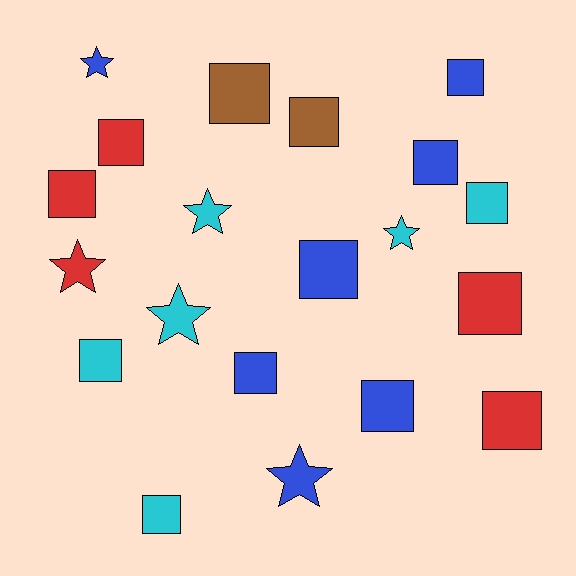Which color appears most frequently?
Blue, with 7 objects.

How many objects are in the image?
There are 20 objects.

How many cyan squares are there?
There are 3 cyan squares.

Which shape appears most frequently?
Square, with 14 objects.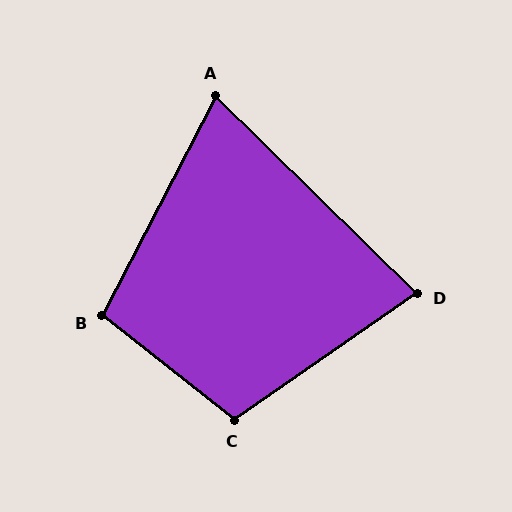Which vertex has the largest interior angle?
C, at approximately 107 degrees.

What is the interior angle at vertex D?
Approximately 79 degrees (acute).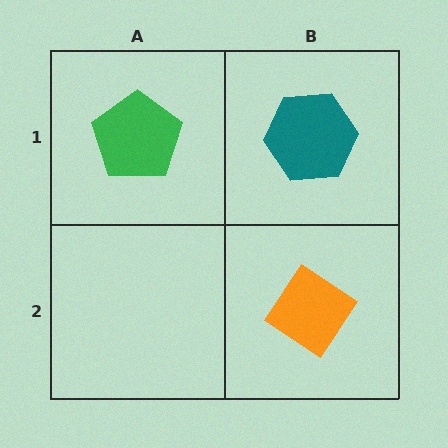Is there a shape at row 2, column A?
No, that cell is empty.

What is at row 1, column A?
A green pentagon.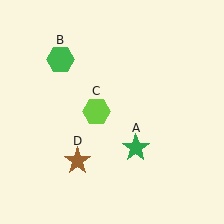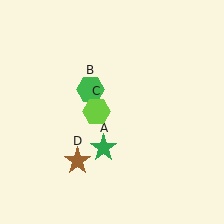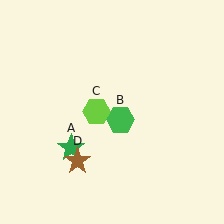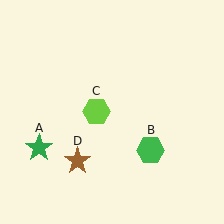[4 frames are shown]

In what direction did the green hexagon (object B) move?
The green hexagon (object B) moved down and to the right.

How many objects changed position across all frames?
2 objects changed position: green star (object A), green hexagon (object B).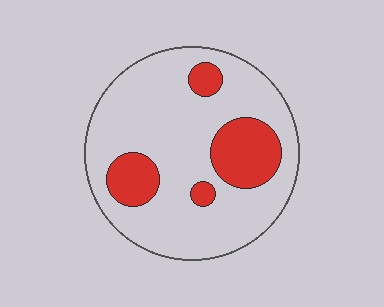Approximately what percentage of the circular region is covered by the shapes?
Approximately 20%.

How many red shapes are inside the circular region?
4.